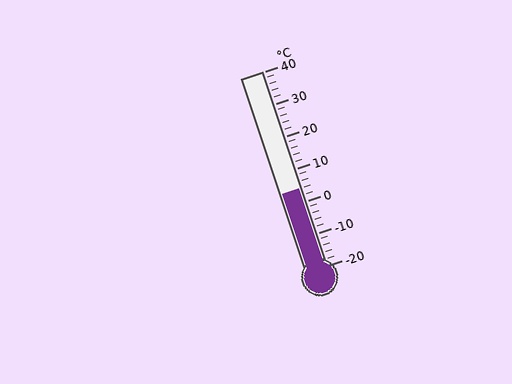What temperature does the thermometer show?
The thermometer shows approximately 4°C.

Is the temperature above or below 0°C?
The temperature is above 0°C.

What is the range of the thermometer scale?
The thermometer scale ranges from -20°C to 40°C.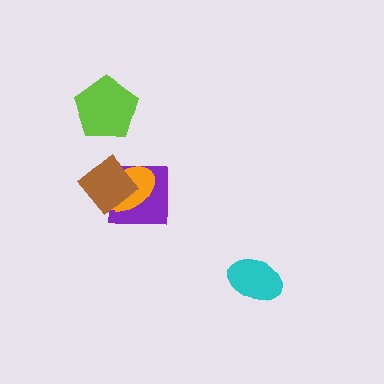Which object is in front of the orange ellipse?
The brown diamond is in front of the orange ellipse.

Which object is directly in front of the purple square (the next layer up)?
The orange ellipse is directly in front of the purple square.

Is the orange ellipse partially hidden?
Yes, it is partially covered by another shape.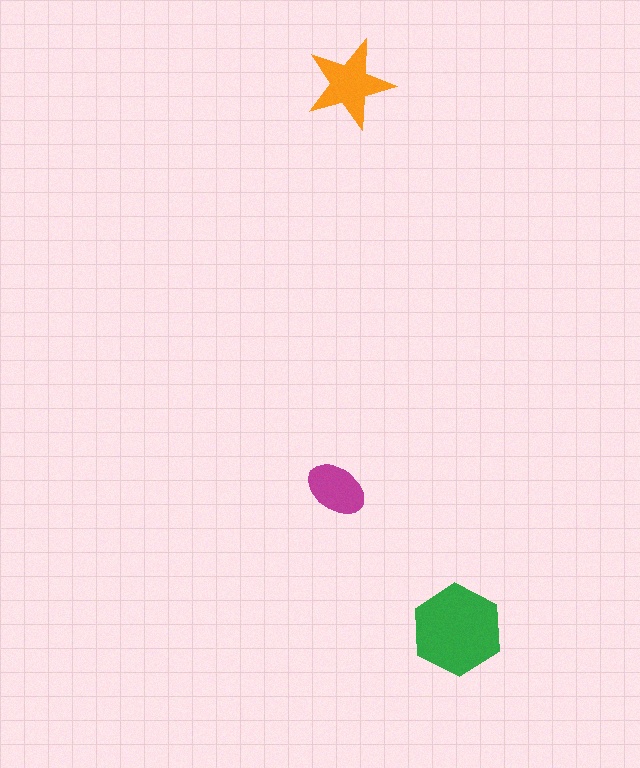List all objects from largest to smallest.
The green hexagon, the orange star, the magenta ellipse.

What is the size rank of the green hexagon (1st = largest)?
1st.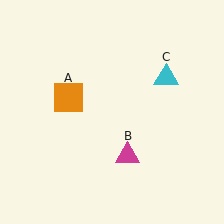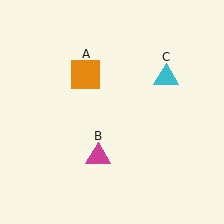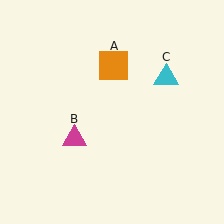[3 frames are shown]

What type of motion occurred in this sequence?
The orange square (object A), magenta triangle (object B) rotated clockwise around the center of the scene.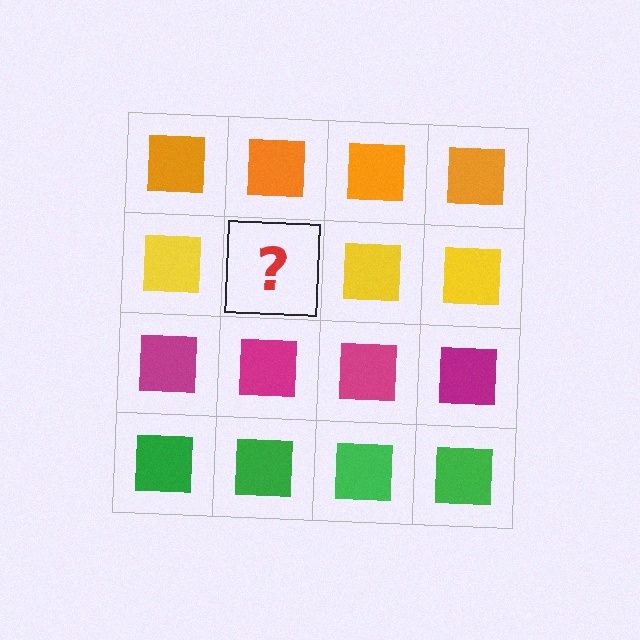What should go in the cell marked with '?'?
The missing cell should contain a yellow square.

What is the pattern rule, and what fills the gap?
The rule is that each row has a consistent color. The gap should be filled with a yellow square.